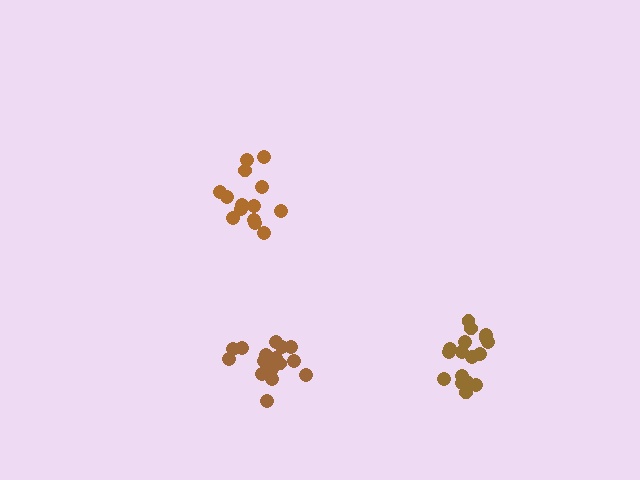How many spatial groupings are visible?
There are 3 spatial groupings.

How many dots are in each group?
Group 1: 16 dots, Group 2: 14 dots, Group 3: 17 dots (47 total).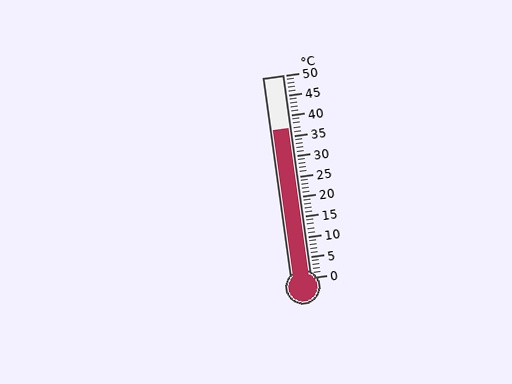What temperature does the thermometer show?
The thermometer shows approximately 37°C.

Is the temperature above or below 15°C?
The temperature is above 15°C.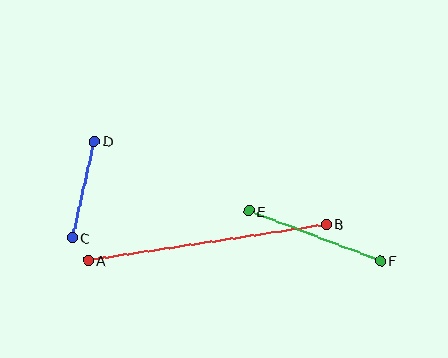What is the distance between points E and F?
The distance is approximately 141 pixels.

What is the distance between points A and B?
The distance is approximately 240 pixels.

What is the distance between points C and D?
The distance is approximately 99 pixels.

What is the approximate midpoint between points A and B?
The midpoint is at approximately (207, 242) pixels.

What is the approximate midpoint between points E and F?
The midpoint is at approximately (315, 236) pixels.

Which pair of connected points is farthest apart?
Points A and B are farthest apart.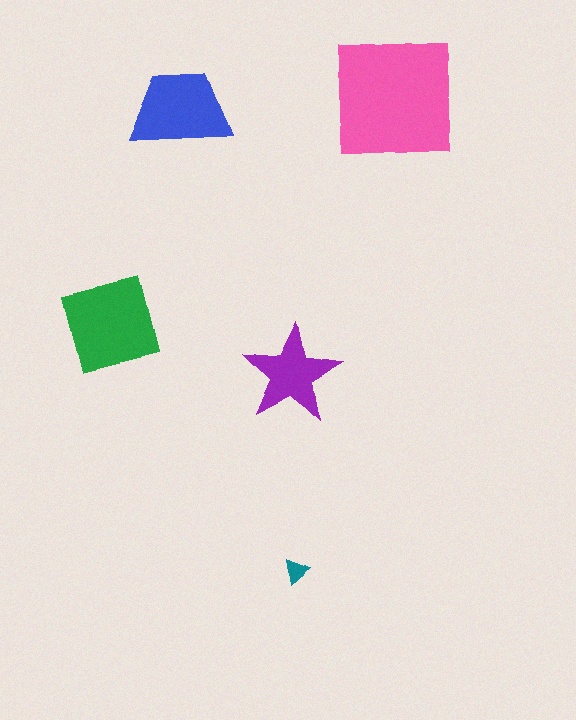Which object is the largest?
The pink square.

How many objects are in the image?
There are 5 objects in the image.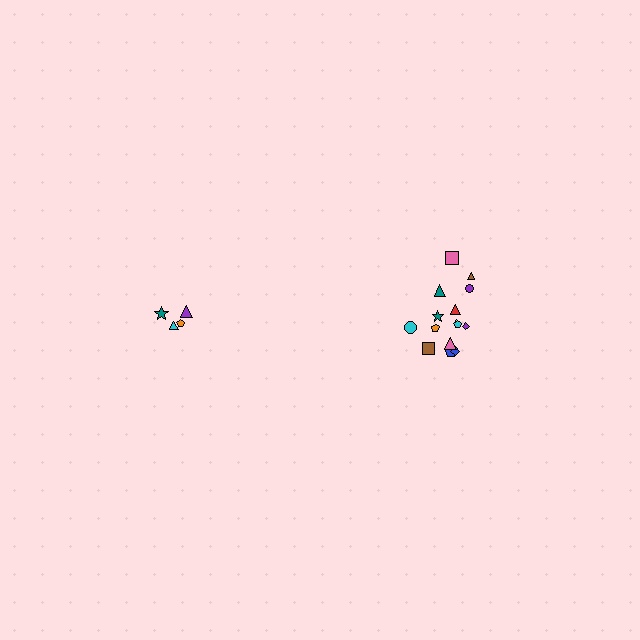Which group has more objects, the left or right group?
The right group.